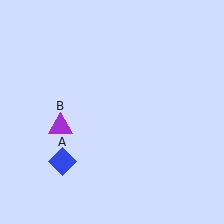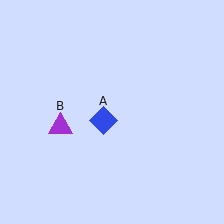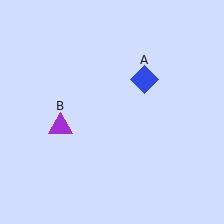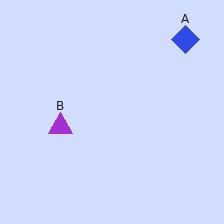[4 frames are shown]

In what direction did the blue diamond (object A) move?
The blue diamond (object A) moved up and to the right.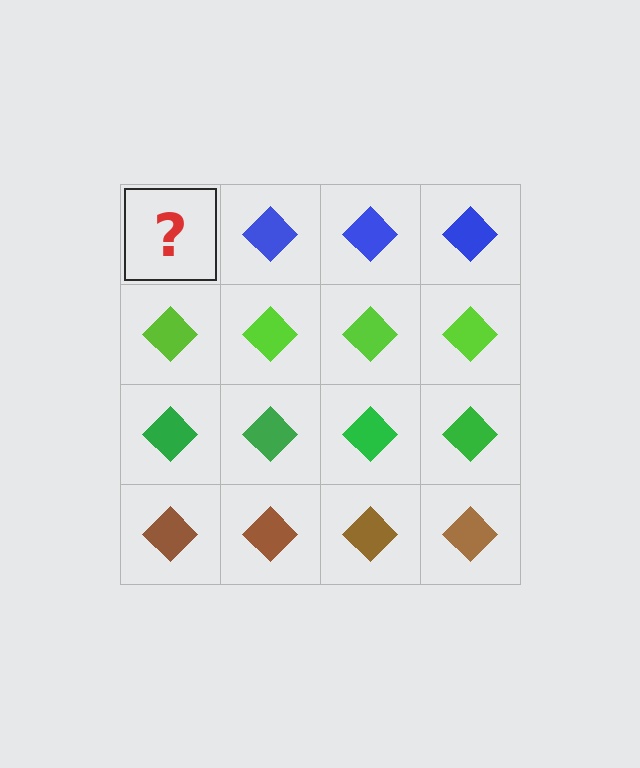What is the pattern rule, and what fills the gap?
The rule is that each row has a consistent color. The gap should be filled with a blue diamond.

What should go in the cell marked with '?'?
The missing cell should contain a blue diamond.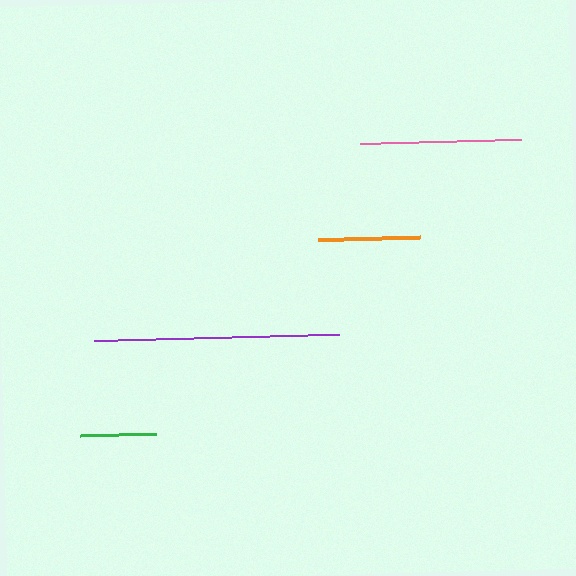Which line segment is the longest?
The purple line is the longest at approximately 245 pixels.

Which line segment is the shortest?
The green line is the shortest at approximately 77 pixels.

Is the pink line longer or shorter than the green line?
The pink line is longer than the green line.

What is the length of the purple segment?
The purple segment is approximately 245 pixels long.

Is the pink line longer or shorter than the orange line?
The pink line is longer than the orange line.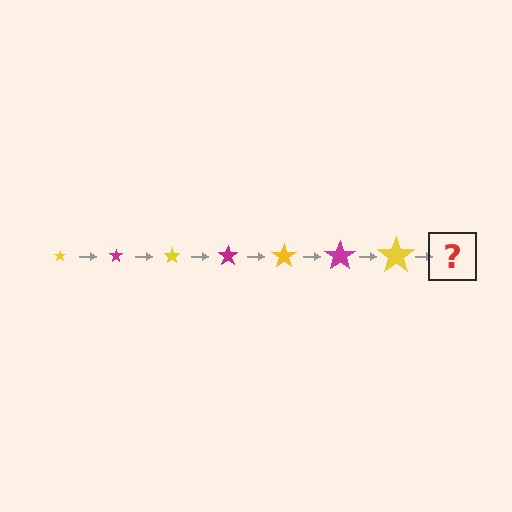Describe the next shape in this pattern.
It should be a magenta star, larger than the previous one.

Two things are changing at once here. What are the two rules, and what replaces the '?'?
The two rules are that the star grows larger each step and the color cycles through yellow and magenta. The '?' should be a magenta star, larger than the previous one.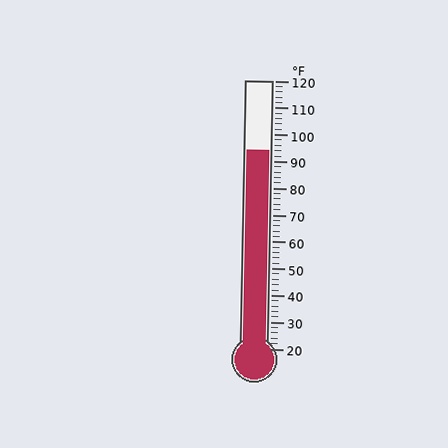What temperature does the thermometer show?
The thermometer shows approximately 94°F.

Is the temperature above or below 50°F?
The temperature is above 50°F.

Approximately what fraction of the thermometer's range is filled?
The thermometer is filled to approximately 75% of its range.